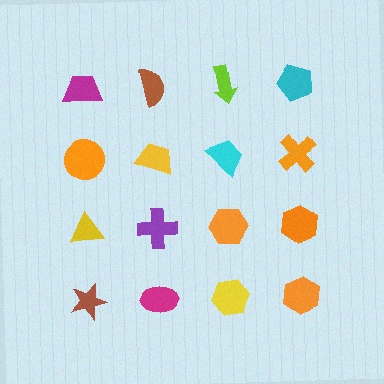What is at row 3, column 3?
An orange hexagon.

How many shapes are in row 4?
4 shapes.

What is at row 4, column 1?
A brown star.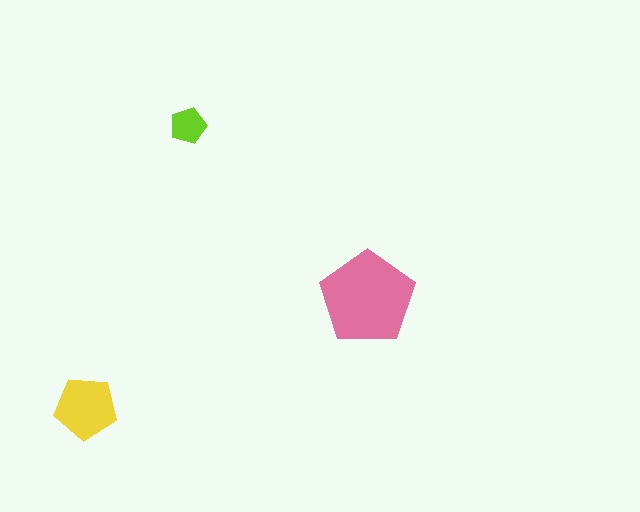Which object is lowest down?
The yellow pentagon is bottommost.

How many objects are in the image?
There are 3 objects in the image.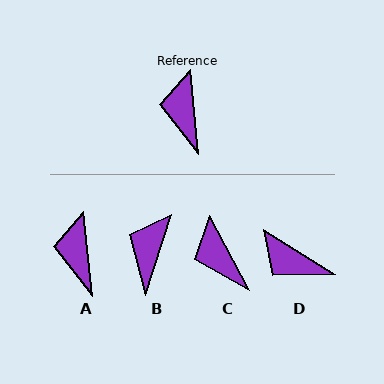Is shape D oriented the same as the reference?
No, it is off by about 53 degrees.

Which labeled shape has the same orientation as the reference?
A.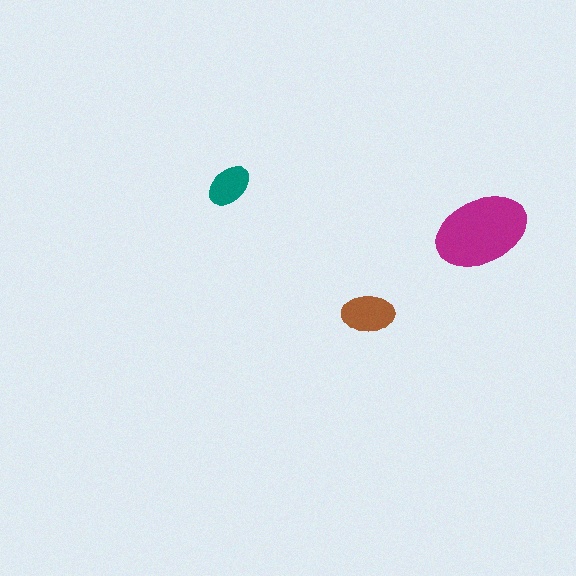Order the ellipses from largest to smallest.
the magenta one, the brown one, the teal one.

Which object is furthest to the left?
The teal ellipse is leftmost.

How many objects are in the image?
There are 3 objects in the image.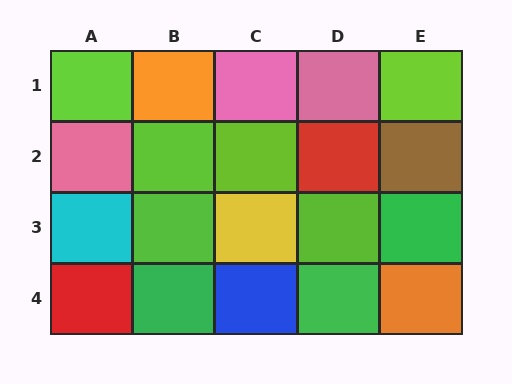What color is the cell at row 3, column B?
Lime.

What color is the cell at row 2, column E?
Brown.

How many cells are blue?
1 cell is blue.